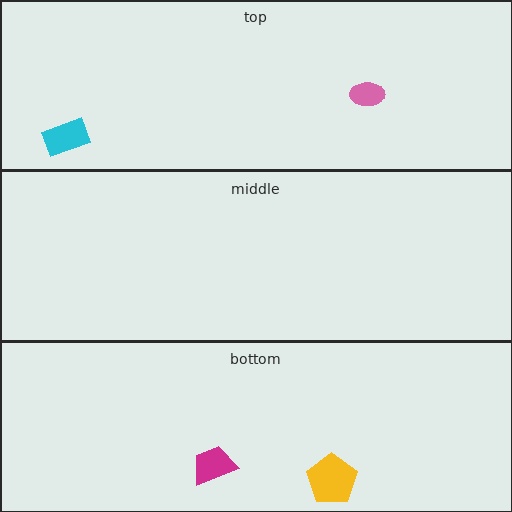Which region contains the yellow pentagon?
The bottom region.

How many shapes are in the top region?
2.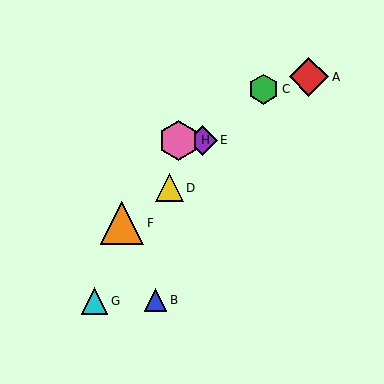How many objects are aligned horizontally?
2 objects (E, H) are aligned horizontally.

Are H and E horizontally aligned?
Yes, both are at y≈140.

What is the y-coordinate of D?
Object D is at y≈188.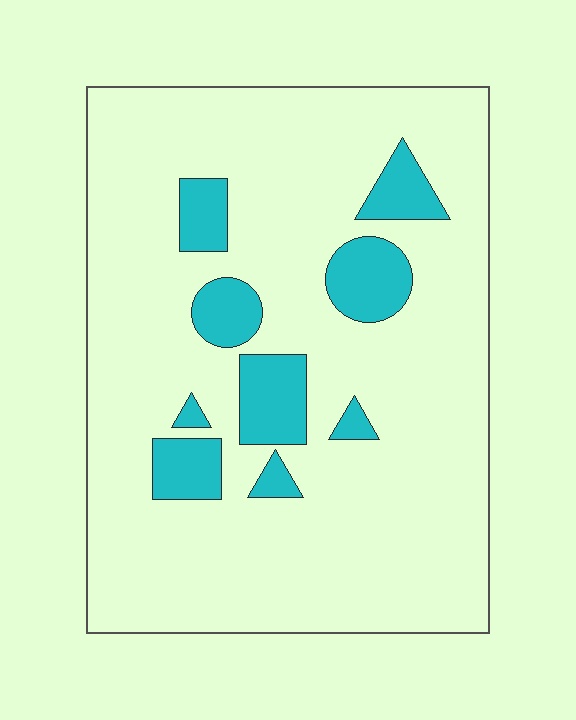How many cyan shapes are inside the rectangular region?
9.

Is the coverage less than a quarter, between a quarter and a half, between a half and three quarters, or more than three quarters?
Less than a quarter.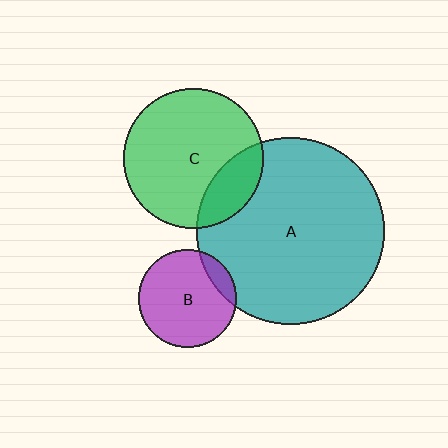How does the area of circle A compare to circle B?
Approximately 3.6 times.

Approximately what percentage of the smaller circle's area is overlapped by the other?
Approximately 10%.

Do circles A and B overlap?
Yes.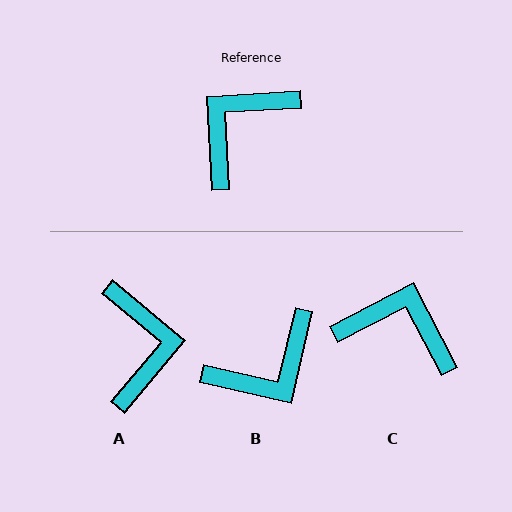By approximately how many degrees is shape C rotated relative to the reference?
Approximately 66 degrees clockwise.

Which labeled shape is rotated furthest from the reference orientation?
B, about 164 degrees away.